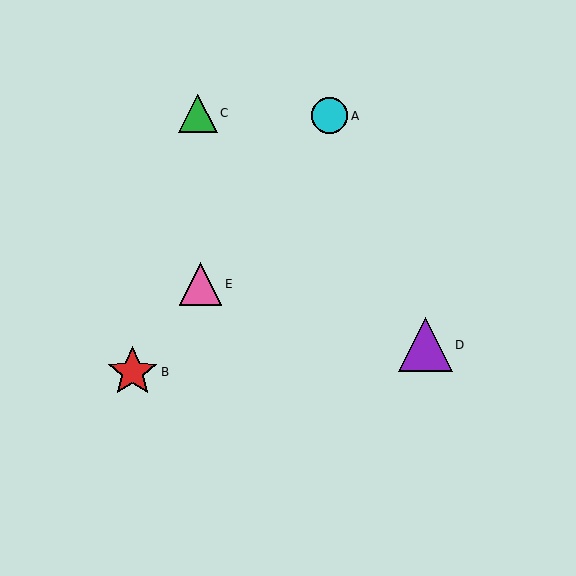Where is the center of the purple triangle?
The center of the purple triangle is at (426, 345).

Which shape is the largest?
The purple triangle (labeled D) is the largest.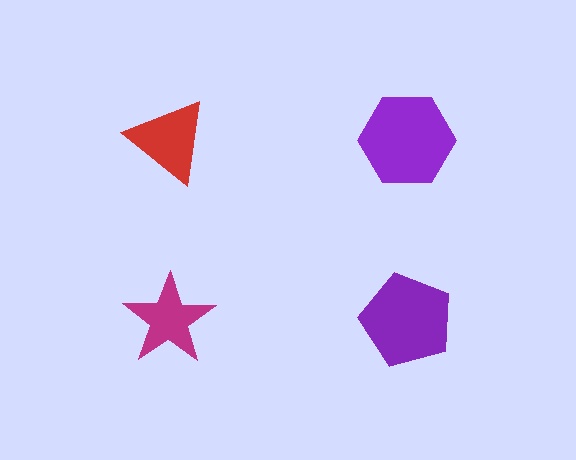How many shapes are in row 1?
2 shapes.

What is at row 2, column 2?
A purple pentagon.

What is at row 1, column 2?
A purple hexagon.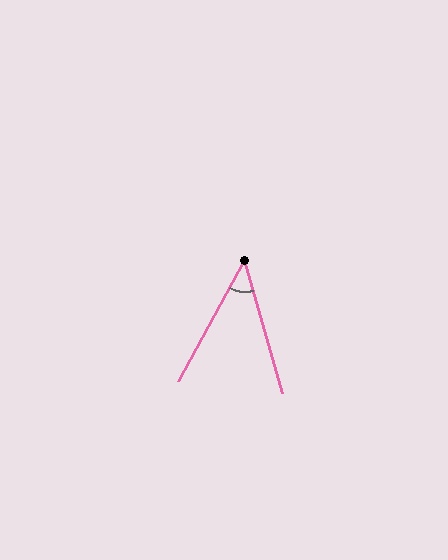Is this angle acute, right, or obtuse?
It is acute.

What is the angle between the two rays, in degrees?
Approximately 44 degrees.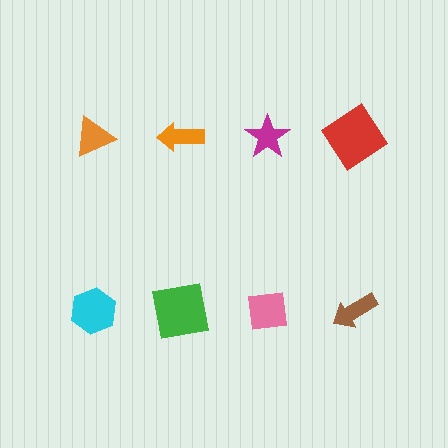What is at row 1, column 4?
A red diamond.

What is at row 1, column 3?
A magenta star.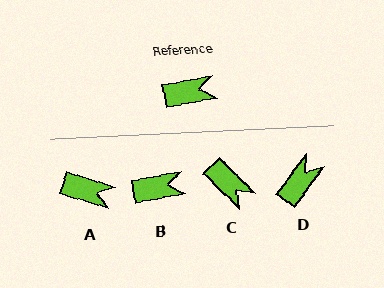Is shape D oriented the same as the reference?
No, it is off by about 44 degrees.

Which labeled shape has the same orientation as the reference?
B.